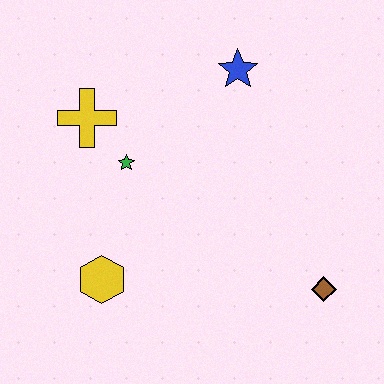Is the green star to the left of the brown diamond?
Yes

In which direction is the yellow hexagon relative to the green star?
The yellow hexagon is below the green star.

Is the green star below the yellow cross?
Yes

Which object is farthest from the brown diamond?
The yellow cross is farthest from the brown diamond.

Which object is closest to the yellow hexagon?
The green star is closest to the yellow hexagon.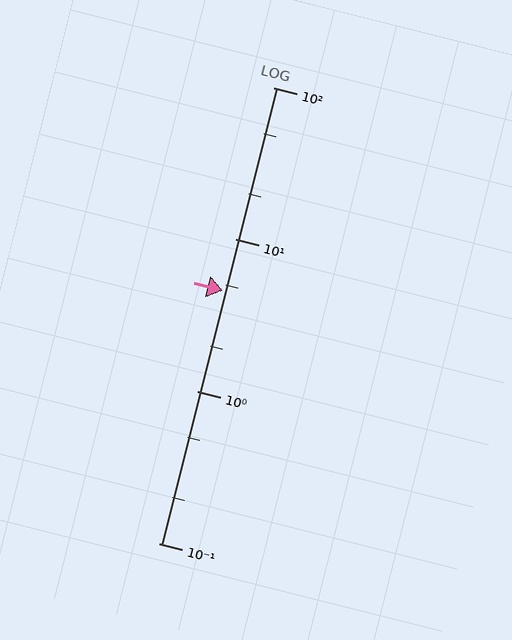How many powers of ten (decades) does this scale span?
The scale spans 3 decades, from 0.1 to 100.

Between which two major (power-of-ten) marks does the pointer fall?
The pointer is between 1 and 10.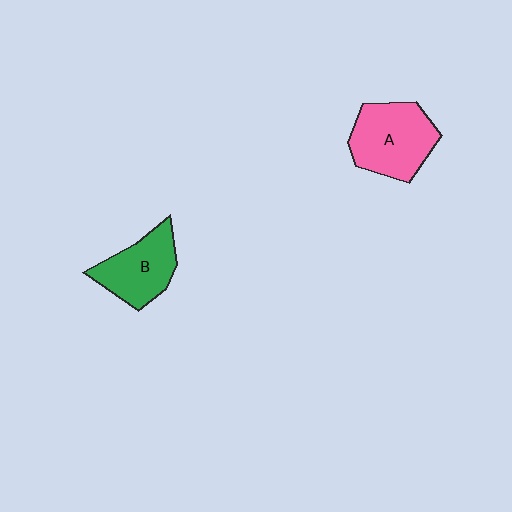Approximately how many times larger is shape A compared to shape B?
Approximately 1.2 times.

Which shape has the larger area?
Shape A (pink).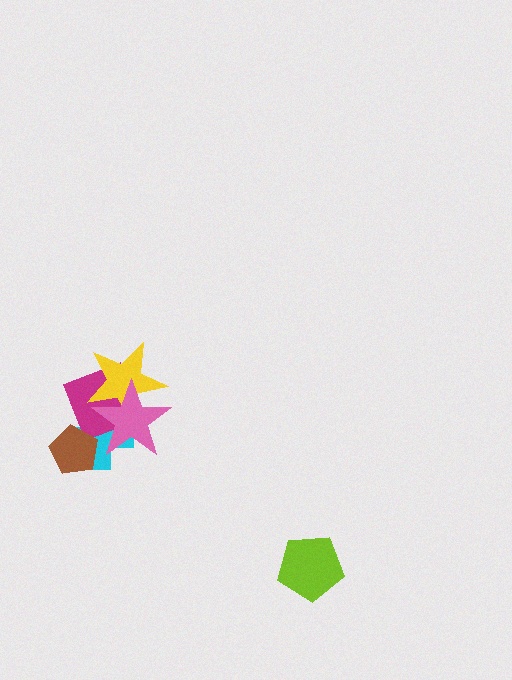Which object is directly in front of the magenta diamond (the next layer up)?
The yellow star is directly in front of the magenta diamond.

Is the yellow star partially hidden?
Yes, it is partially covered by another shape.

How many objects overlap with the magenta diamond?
4 objects overlap with the magenta diamond.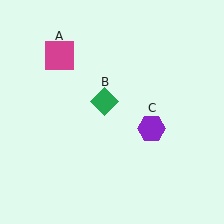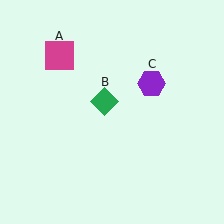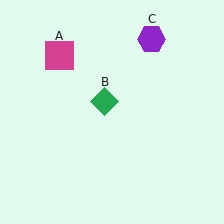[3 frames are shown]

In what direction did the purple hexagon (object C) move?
The purple hexagon (object C) moved up.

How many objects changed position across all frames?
1 object changed position: purple hexagon (object C).